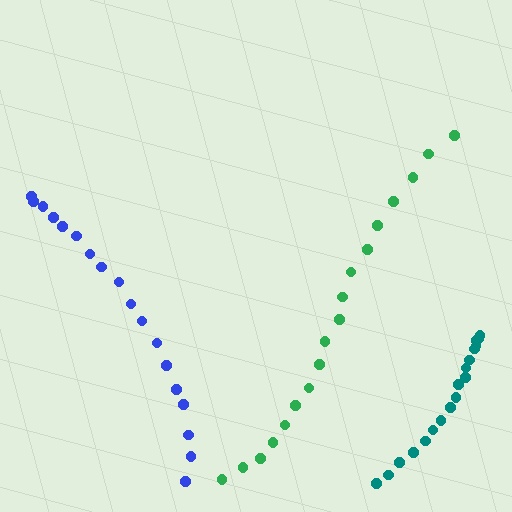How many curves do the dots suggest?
There are 3 distinct paths.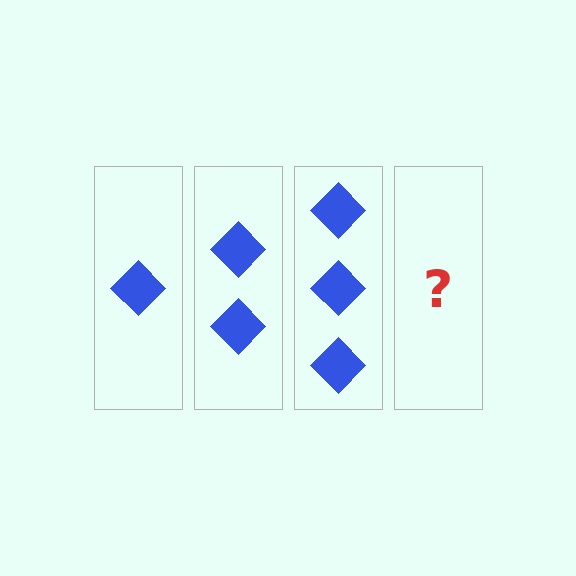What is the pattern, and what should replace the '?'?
The pattern is that each step adds one more diamond. The '?' should be 4 diamonds.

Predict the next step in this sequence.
The next step is 4 diamonds.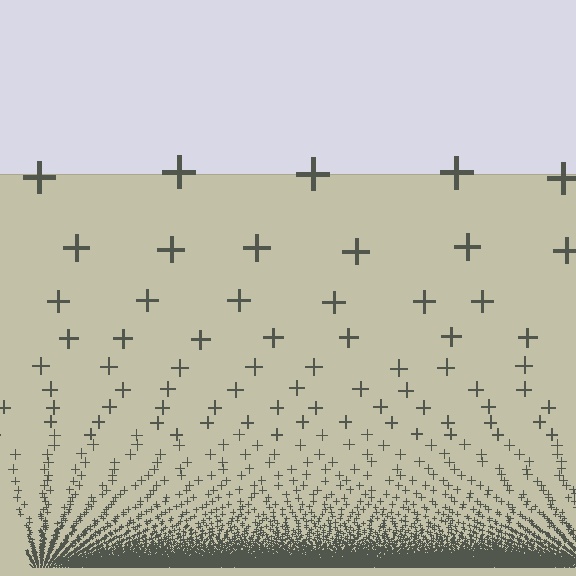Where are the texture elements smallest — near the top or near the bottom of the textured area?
Near the bottom.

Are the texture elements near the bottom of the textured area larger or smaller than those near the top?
Smaller. The gradient is inverted — elements near the bottom are smaller and denser.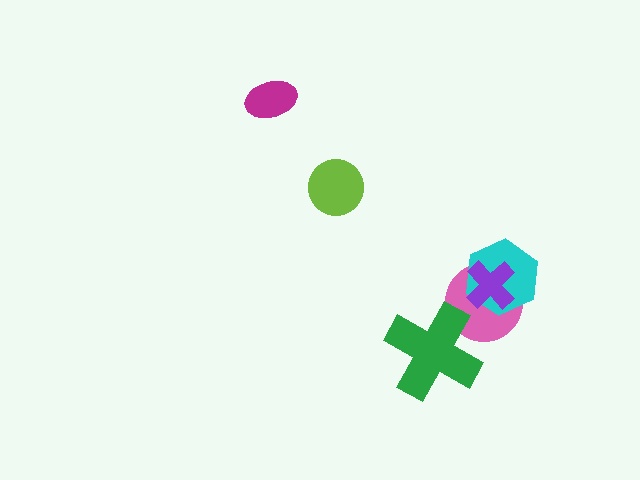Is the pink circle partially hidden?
Yes, it is partially covered by another shape.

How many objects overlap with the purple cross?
2 objects overlap with the purple cross.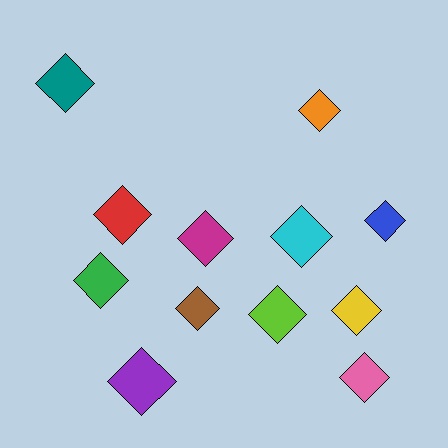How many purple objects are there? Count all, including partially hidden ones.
There is 1 purple object.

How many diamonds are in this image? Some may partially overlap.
There are 12 diamonds.